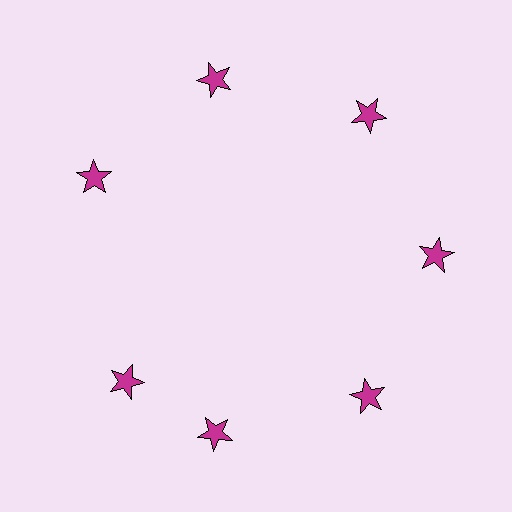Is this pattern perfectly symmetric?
No. The 7 magenta stars are arranged in a ring, but one element near the 8 o'clock position is rotated out of alignment along the ring, breaking the 7-fold rotational symmetry.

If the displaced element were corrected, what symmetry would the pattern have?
It would have 7-fold rotational symmetry — the pattern would map onto itself every 51 degrees.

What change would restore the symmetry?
The symmetry would be restored by rotating it back into even spacing with its neighbors so that all 7 stars sit at equal angles and equal distance from the center.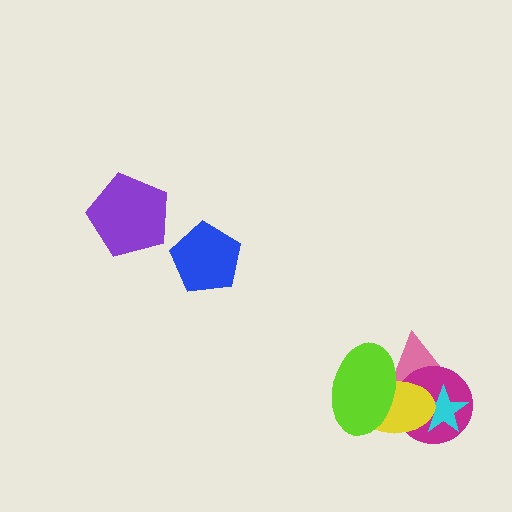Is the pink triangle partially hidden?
Yes, it is partially covered by another shape.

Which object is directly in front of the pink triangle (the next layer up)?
The magenta circle is directly in front of the pink triangle.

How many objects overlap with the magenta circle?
4 objects overlap with the magenta circle.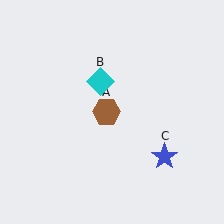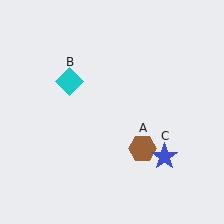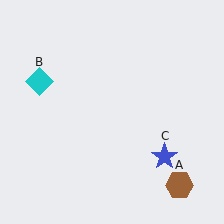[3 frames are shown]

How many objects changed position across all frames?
2 objects changed position: brown hexagon (object A), cyan diamond (object B).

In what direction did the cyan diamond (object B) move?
The cyan diamond (object B) moved left.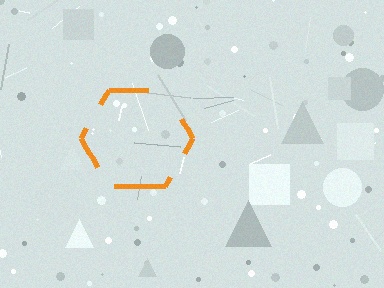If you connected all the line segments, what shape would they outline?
They would outline a hexagon.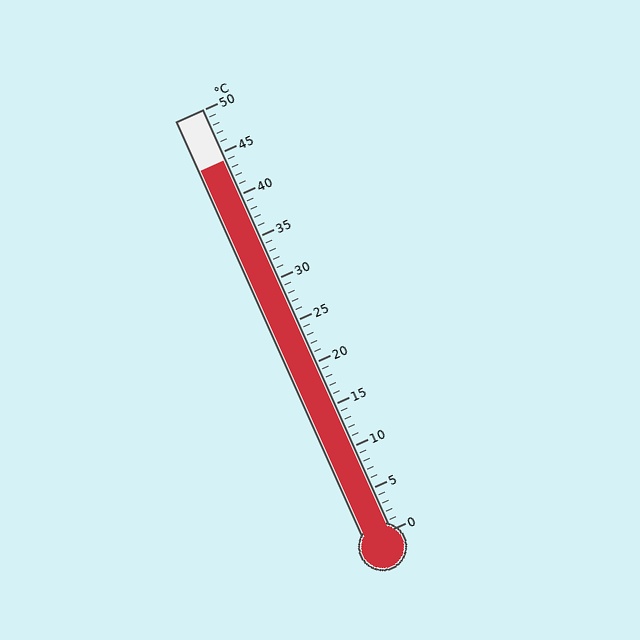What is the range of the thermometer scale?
The thermometer scale ranges from 0°C to 50°C.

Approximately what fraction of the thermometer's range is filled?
The thermometer is filled to approximately 90% of its range.